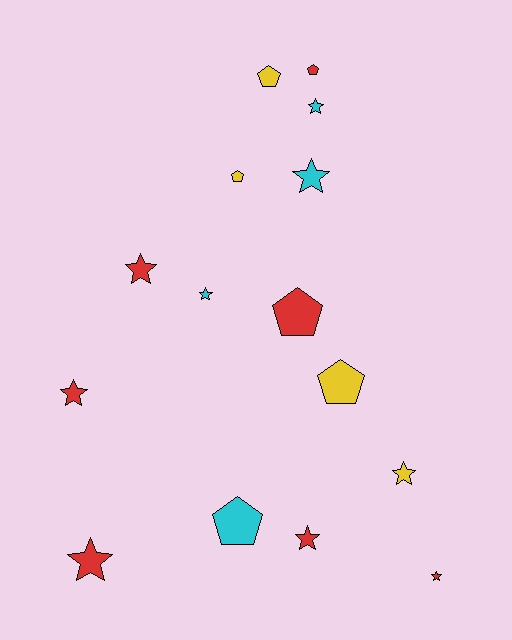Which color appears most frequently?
Red, with 7 objects.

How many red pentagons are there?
There are 2 red pentagons.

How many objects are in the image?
There are 15 objects.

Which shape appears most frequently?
Star, with 9 objects.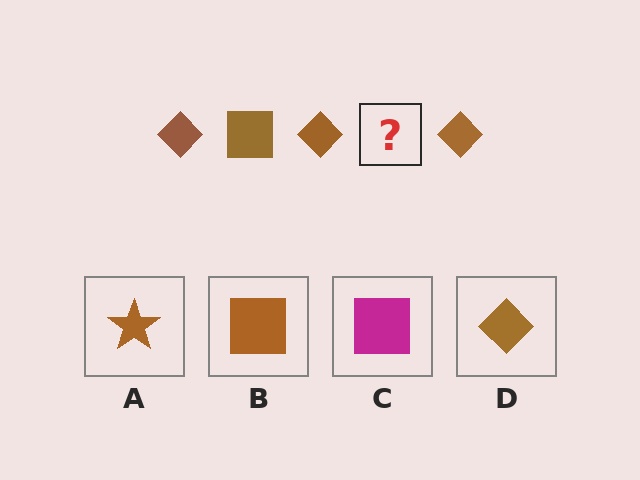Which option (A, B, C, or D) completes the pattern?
B.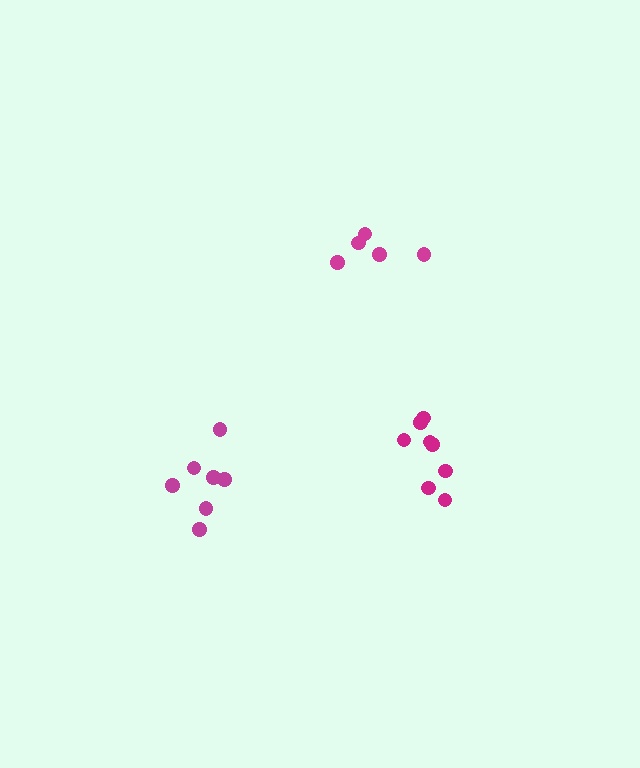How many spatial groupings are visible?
There are 3 spatial groupings.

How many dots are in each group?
Group 1: 5 dots, Group 2: 7 dots, Group 3: 8 dots (20 total).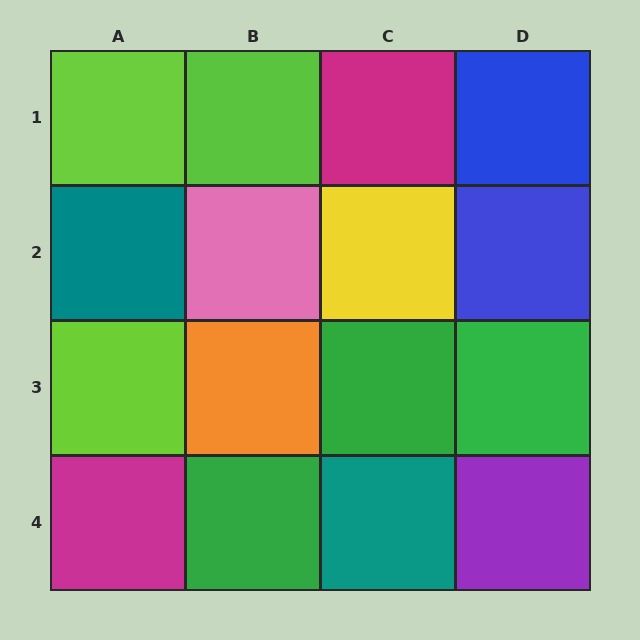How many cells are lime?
3 cells are lime.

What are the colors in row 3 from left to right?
Lime, orange, green, green.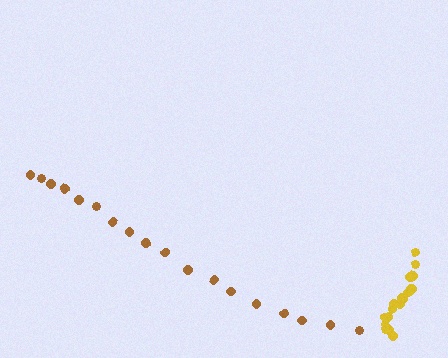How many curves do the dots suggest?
There are 2 distinct paths.